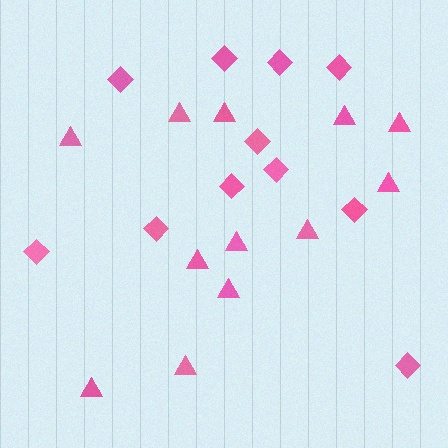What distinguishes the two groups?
There are 2 groups: one group of triangles (12) and one group of diamonds (11).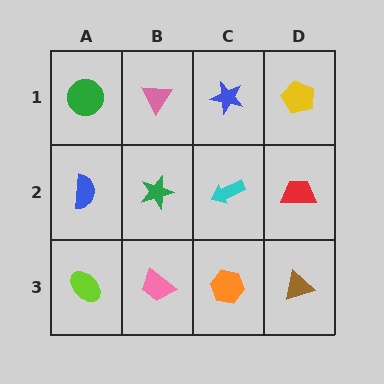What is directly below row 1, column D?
A red trapezoid.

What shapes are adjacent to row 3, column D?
A red trapezoid (row 2, column D), an orange hexagon (row 3, column C).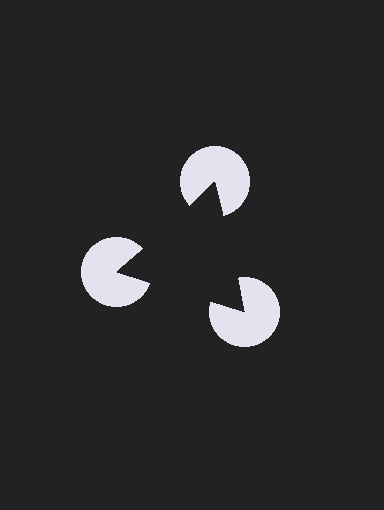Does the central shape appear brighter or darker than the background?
It typically appears slightly darker than the background, even though no actual brightness change is drawn.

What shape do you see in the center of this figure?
An illusory triangle — its edges are inferred from the aligned wedge cuts in the pac-man discs, not physically drawn.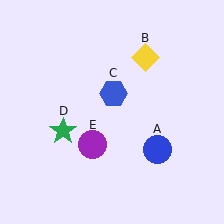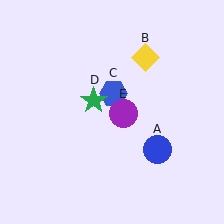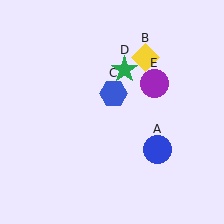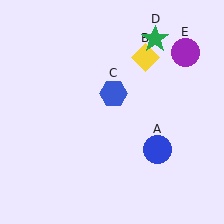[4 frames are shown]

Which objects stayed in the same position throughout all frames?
Blue circle (object A) and yellow diamond (object B) and blue hexagon (object C) remained stationary.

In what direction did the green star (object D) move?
The green star (object D) moved up and to the right.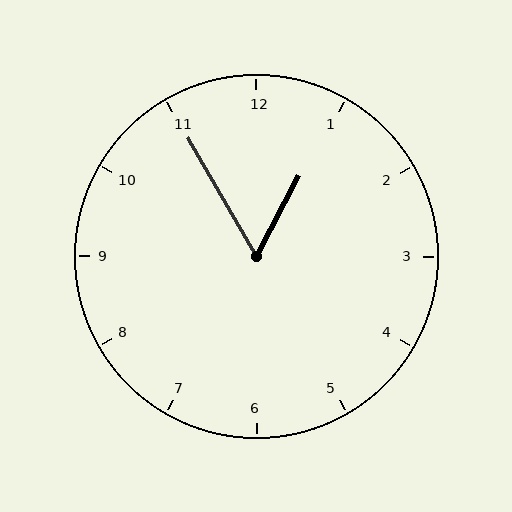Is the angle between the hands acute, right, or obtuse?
It is acute.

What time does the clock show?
12:55.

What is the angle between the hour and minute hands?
Approximately 58 degrees.